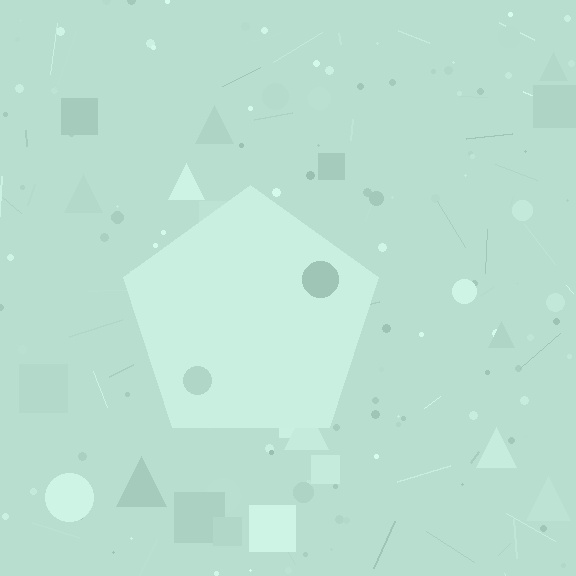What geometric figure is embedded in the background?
A pentagon is embedded in the background.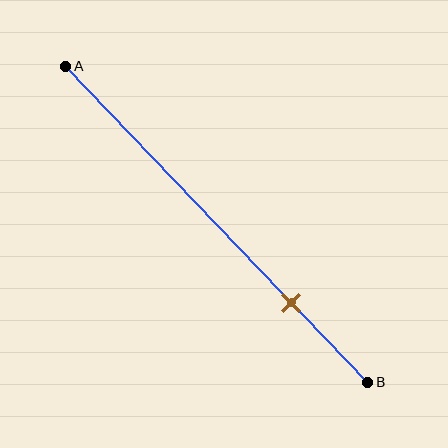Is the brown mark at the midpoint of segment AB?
No, the mark is at about 75% from A, not at the 50% midpoint.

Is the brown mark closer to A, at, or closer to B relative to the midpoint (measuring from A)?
The brown mark is closer to point B than the midpoint of segment AB.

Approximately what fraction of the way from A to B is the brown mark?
The brown mark is approximately 75% of the way from A to B.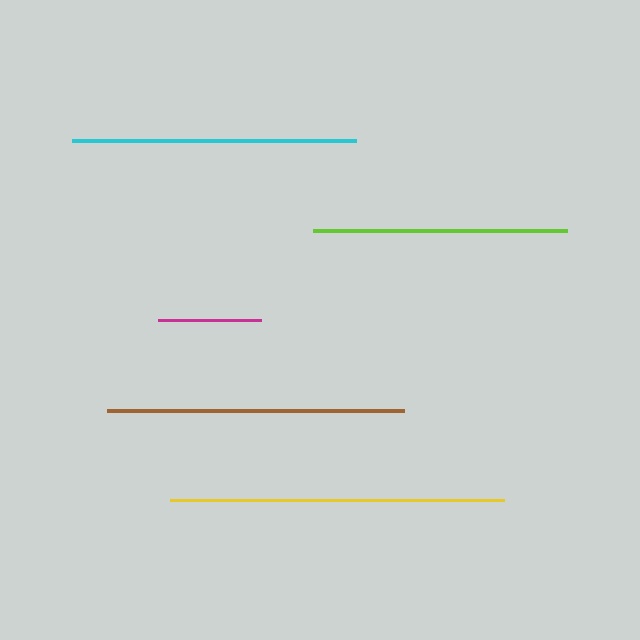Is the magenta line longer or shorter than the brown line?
The brown line is longer than the magenta line.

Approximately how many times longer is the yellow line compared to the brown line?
The yellow line is approximately 1.1 times the length of the brown line.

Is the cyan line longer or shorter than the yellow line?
The yellow line is longer than the cyan line.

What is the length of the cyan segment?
The cyan segment is approximately 284 pixels long.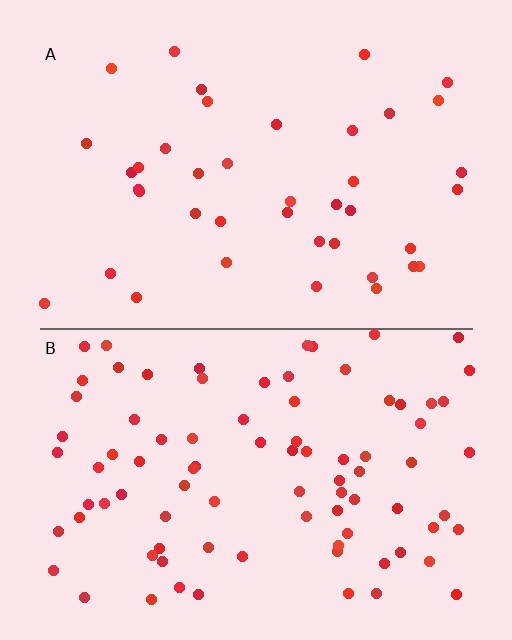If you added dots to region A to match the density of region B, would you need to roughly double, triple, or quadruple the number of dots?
Approximately double.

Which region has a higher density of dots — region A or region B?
B (the bottom).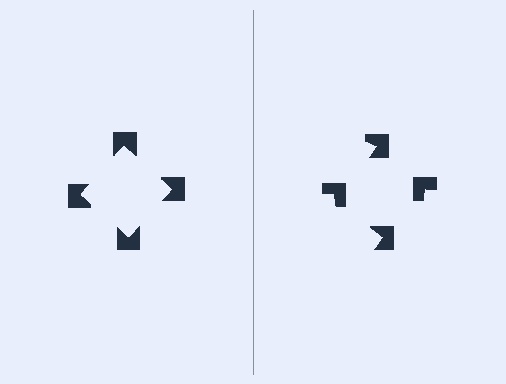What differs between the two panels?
The notched squares are positioned identically on both sides; only the wedge orientations differ. On the left they align to a square; on the right they are misaligned.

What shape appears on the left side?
An illusory square.